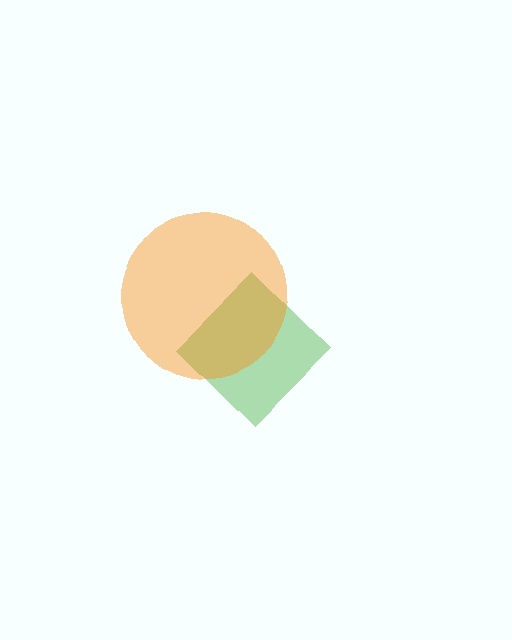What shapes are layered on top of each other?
The layered shapes are: a green diamond, an orange circle.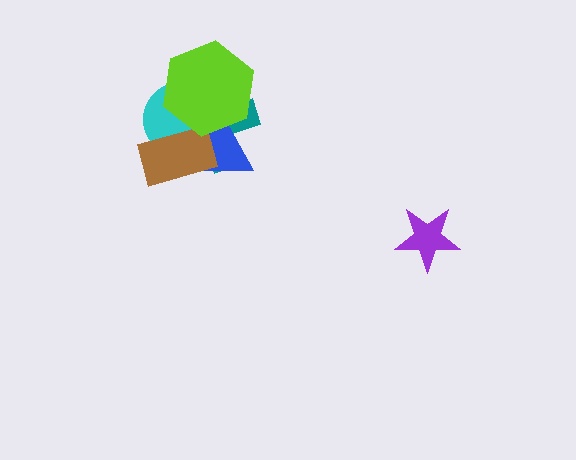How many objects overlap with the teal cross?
4 objects overlap with the teal cross.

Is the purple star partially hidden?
No, no other shape covers it.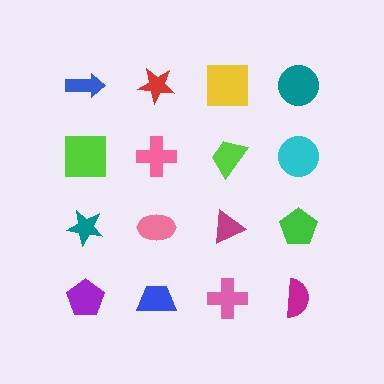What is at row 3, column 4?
A green pentagon.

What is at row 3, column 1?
A teal star.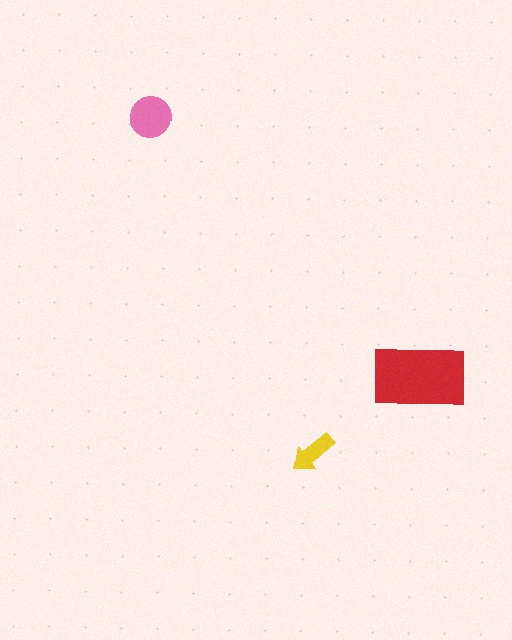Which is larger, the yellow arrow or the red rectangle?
The red rectangle.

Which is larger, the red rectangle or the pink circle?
The red rectangle.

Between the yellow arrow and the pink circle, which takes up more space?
The pink circle.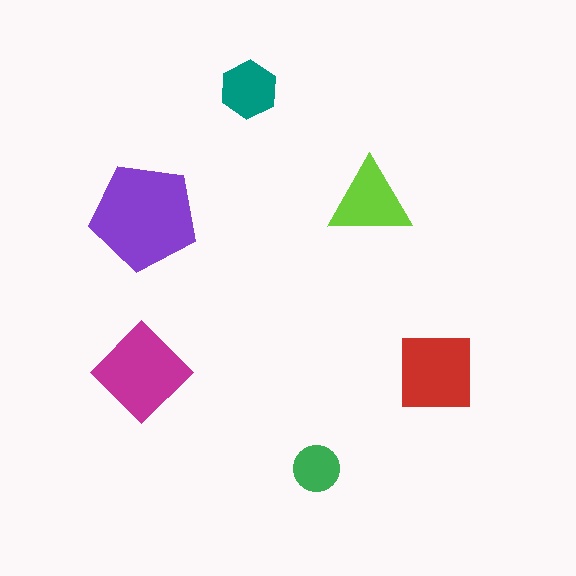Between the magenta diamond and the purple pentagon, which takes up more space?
The purple pentagon.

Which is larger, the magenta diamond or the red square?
The magenta diamond.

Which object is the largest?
The purple pentagon.